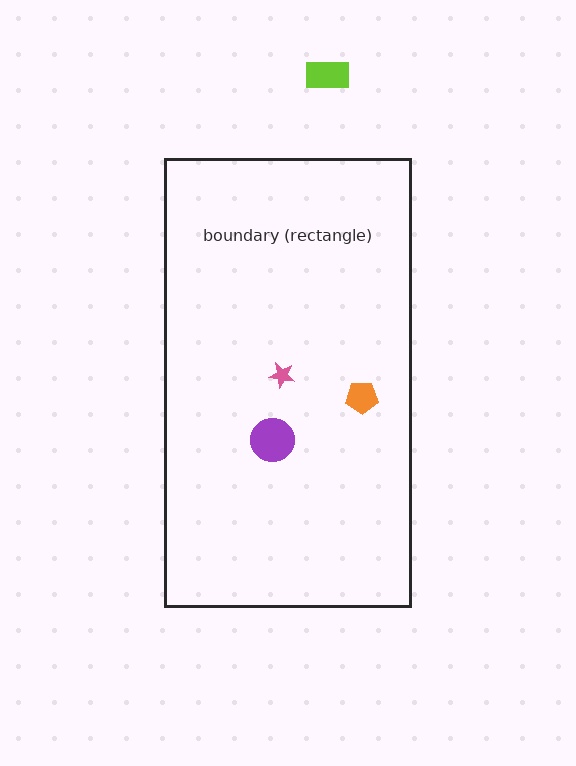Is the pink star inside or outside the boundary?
Inside.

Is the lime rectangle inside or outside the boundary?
Outside.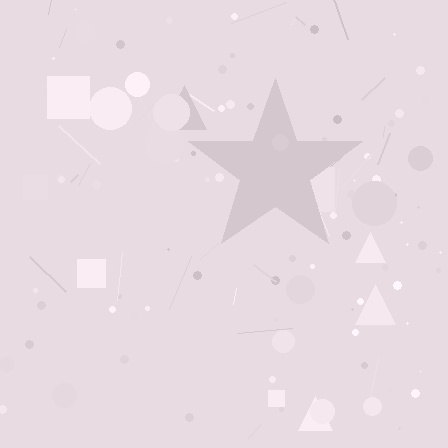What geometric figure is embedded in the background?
A star is embedded in the background.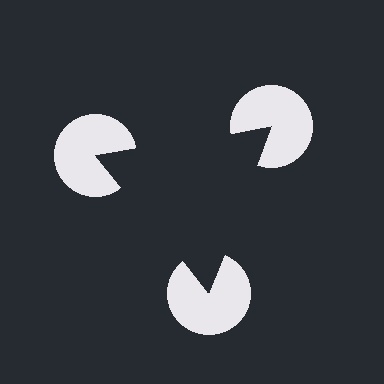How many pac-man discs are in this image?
There are 3 — one at each vertex of the illusory triangle.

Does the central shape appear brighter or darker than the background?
It typically appears slightly darker than the background, even though no actual brightness change is drawn.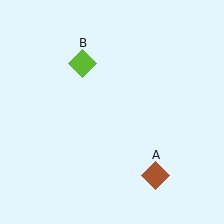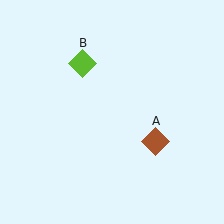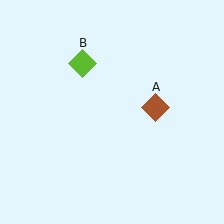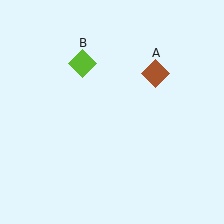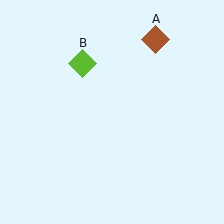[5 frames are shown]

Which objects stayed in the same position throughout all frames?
Lime diamond (object B) remained stationary.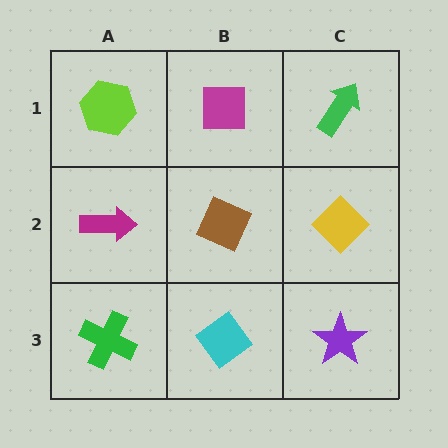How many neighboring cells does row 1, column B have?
3.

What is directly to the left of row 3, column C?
A cyan diamond.